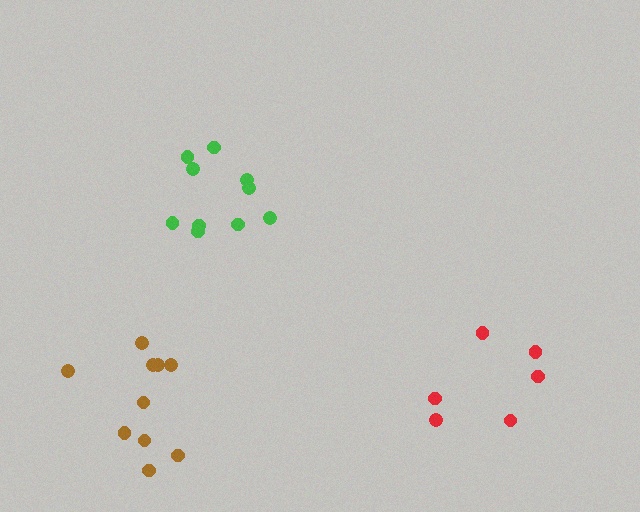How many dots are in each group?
Group 1: 10 dots, Group 2: 6 dots, Group 3: 10 dots (26 total).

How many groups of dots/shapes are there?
There are 3 groups.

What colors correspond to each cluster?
The clusters are colored: brown, red, green.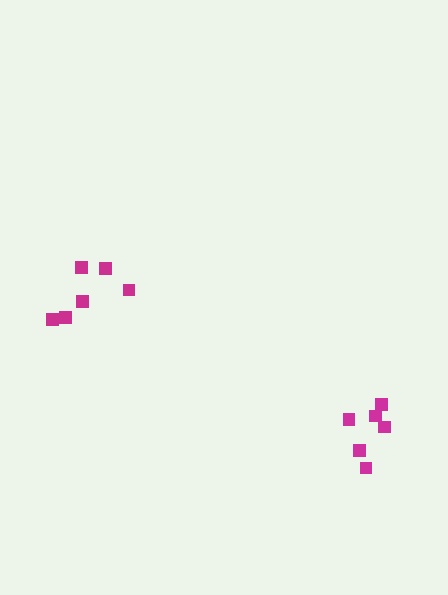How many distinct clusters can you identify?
There are 2 distinct clusters.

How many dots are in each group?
Group 1: 6 dots, Group 2: 6 dots (12 total).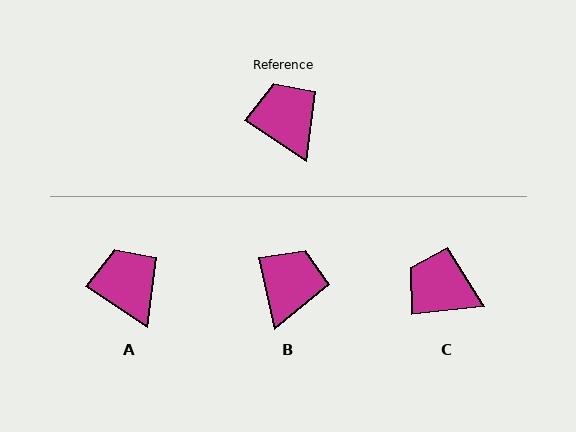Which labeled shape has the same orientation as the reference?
A.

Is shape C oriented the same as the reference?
No, it is off by about 40 degrees.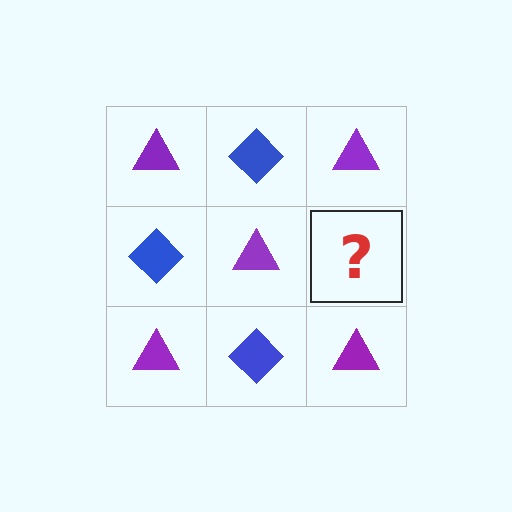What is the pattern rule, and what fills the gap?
The rule is that it alternates purple triangle and blue diamond in a checkerboard pattern. The gap should be filled with a blue diamond.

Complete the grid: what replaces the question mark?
The question mark should be replaced with a blue diamond.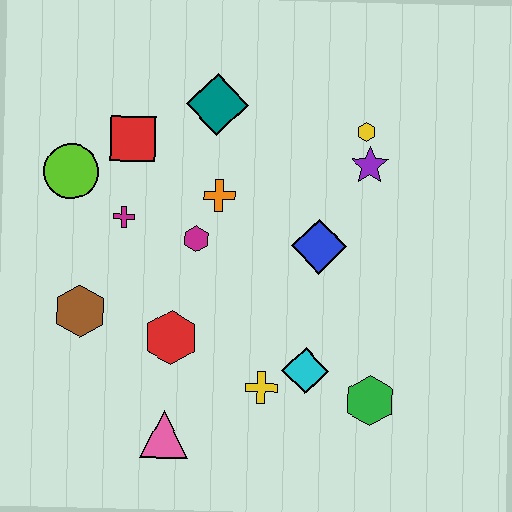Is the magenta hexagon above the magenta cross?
No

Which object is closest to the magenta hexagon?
The orange cross is closest to the magenta hexagon.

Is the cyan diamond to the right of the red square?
Yes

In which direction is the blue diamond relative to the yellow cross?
The blue diamond is above the yellow cross.